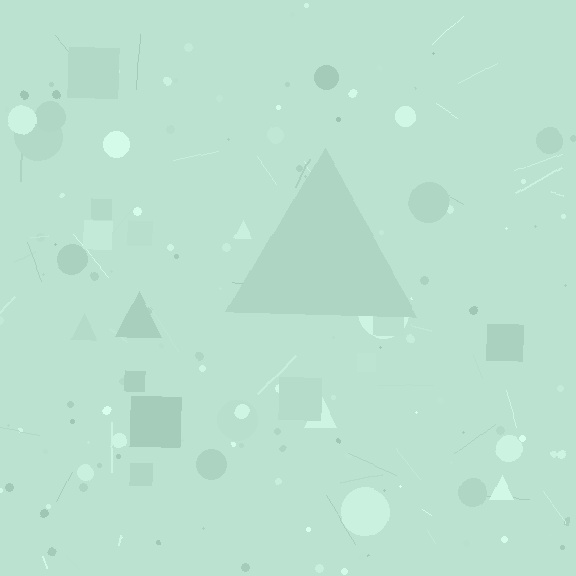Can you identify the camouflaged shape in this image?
The camouflaged shape is a triangle.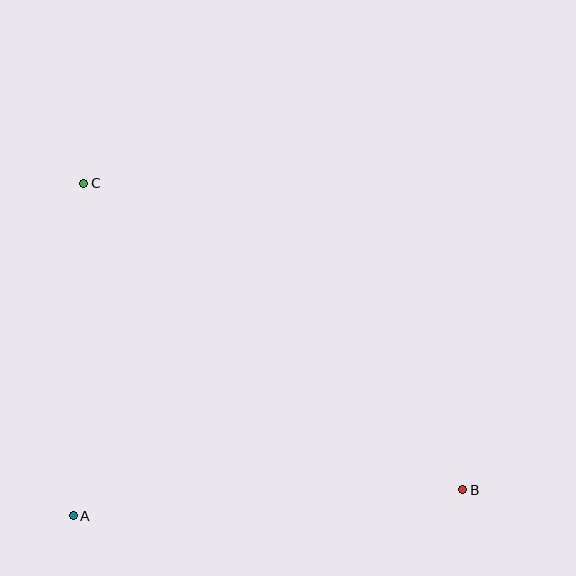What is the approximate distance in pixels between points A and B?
The distance between A and B is approximately 390 pixels.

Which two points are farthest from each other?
Points B and C are farthest from each other.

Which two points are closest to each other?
Points A and C are closest to each other.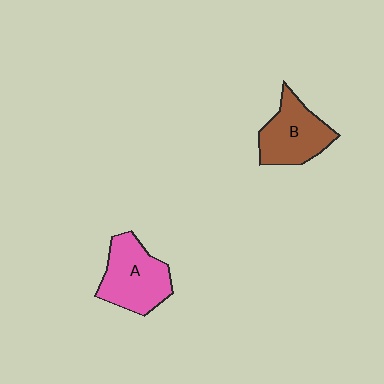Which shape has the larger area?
Shape A (pink).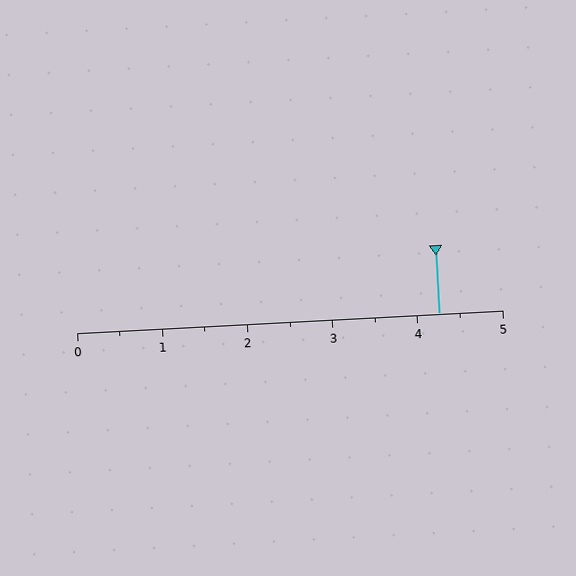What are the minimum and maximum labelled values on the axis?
The axis runs from 0 to 5.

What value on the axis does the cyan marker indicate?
The marker indicates approximately 4.2.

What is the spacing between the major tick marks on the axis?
The major ticks are spaced 1 apart.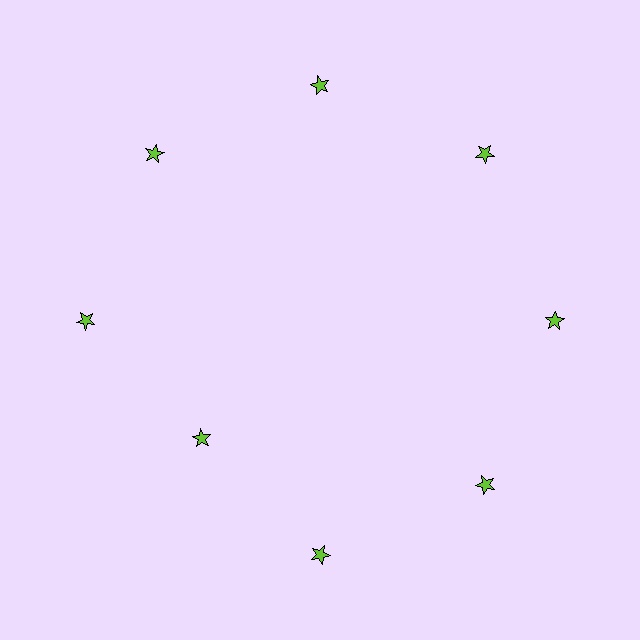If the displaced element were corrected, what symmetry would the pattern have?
It would have 8-fold rotational symmetry — the pattern would map onto itself every 45 degrees.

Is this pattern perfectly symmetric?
No. The 8 lime stars are arranged in a ring, but one element near the 8 o'clock position is pulled inward toward the center, breaking the 8-fold rotational symmetry.